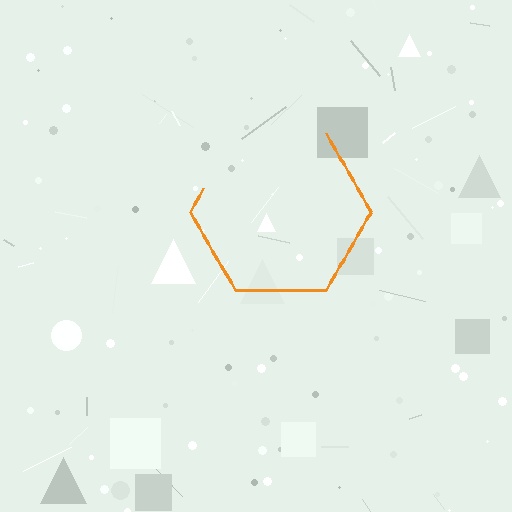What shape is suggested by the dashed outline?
The dashed outline suggests a hexagon.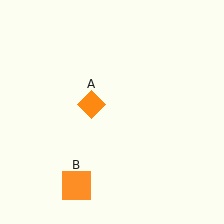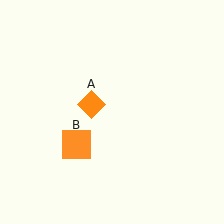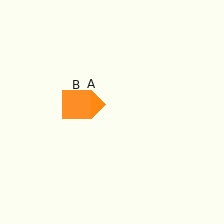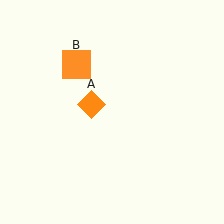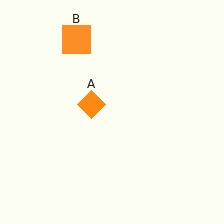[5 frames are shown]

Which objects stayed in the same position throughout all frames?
Orange diamond (object A) remained stationary.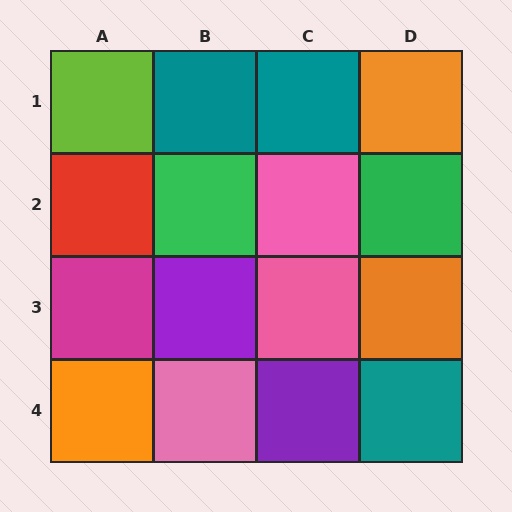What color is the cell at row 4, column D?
Teal.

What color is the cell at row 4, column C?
Purple.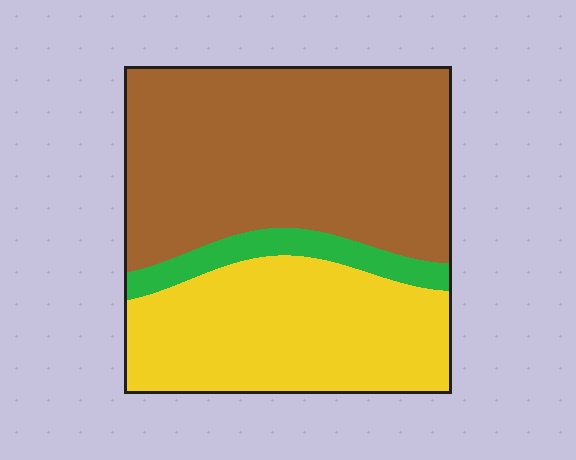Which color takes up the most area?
Brown, at roughly 55%.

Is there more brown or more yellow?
Brown.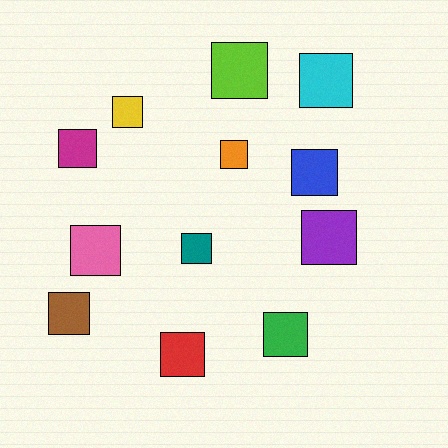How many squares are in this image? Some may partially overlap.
There are 12 squares.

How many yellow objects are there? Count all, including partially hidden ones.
There is 1 yellow object.